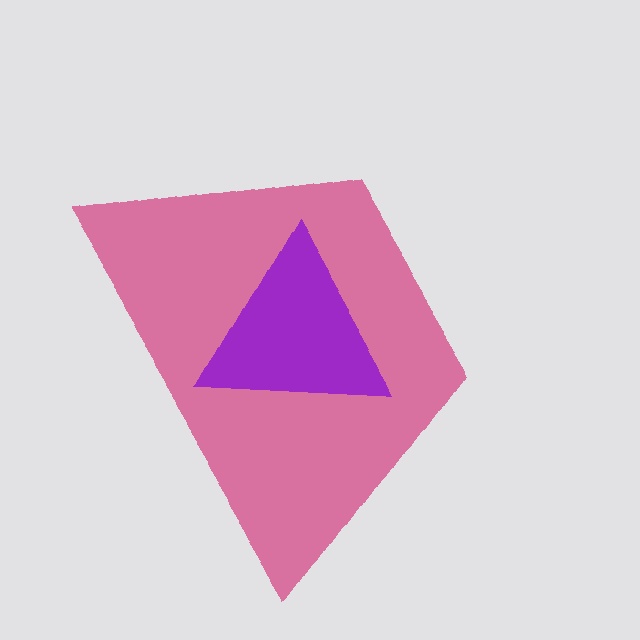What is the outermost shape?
The pink trapezoid.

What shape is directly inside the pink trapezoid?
The purple triangle.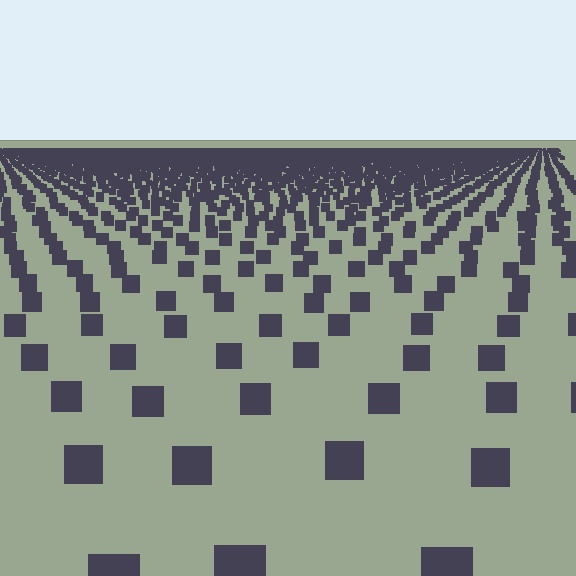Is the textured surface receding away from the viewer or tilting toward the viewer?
The surface is receding away from the viewer. Texture elements get smaller and denser toward the top.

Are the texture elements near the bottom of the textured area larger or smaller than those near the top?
Larger. Near the bottom, elements are closer to the viewer and appear at a bigger on-screen size.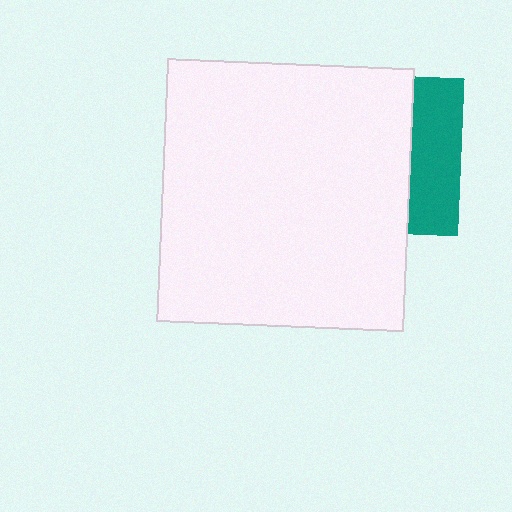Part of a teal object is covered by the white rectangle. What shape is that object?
It is a square.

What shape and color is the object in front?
The object in front is a white rectangle.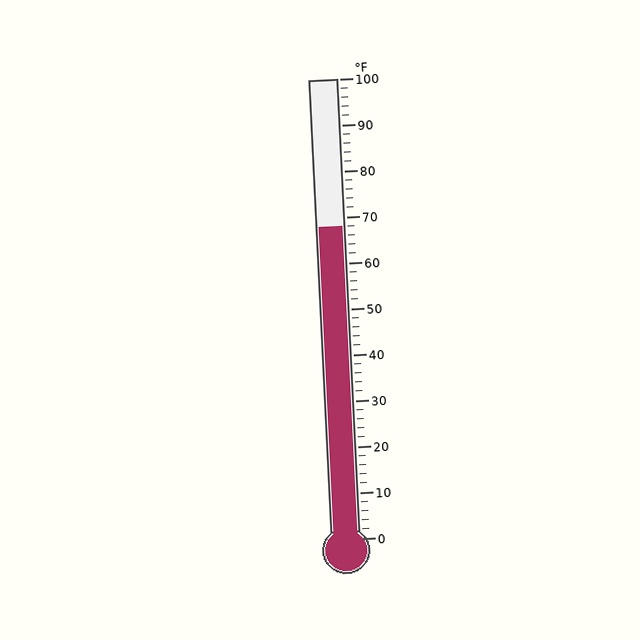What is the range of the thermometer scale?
The thermometer scale ranges from 0°F to 100°F.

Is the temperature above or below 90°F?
The temperature is below 90°F.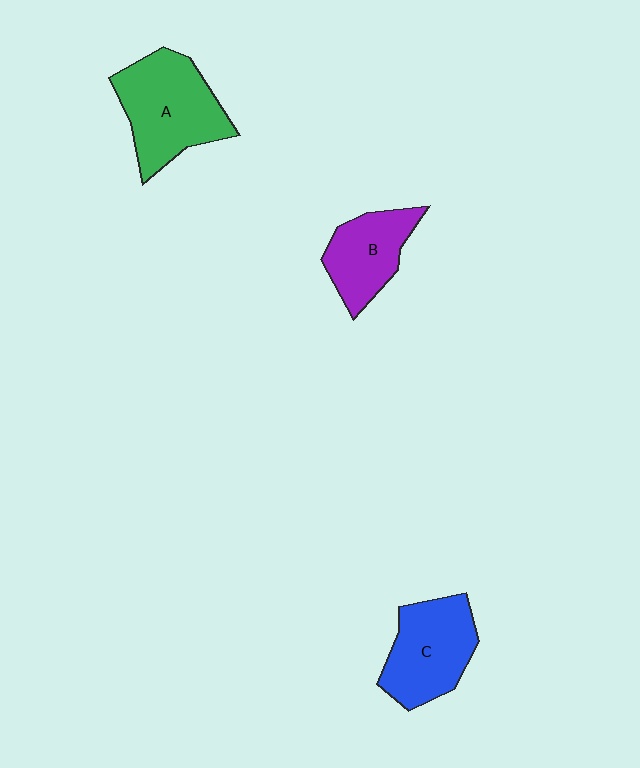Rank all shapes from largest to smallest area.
From largest to smallest: A (green), C (blue), B (purple).